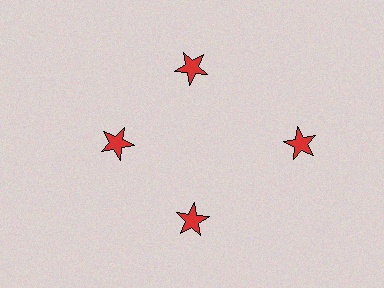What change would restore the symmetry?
The symmetry would be restored by moving it inward, back onto the ring so that all 4 stars sit at equal angles and equal distance from the center.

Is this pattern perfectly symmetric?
No. The 4 red stars are arranged in a ring, but one element near the 3 o'clock position is pushed outward from the center, breaking the 4-fold rotational symmetry.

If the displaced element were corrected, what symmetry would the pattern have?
It would have 4-fold rotational symmetry — the pattern would map onto itself every 90 degrees.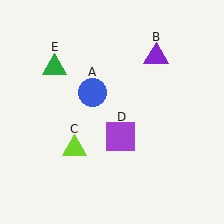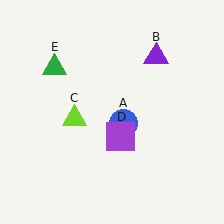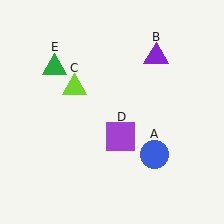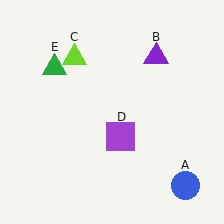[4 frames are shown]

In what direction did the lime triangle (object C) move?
The lime triangle (object C) moved up.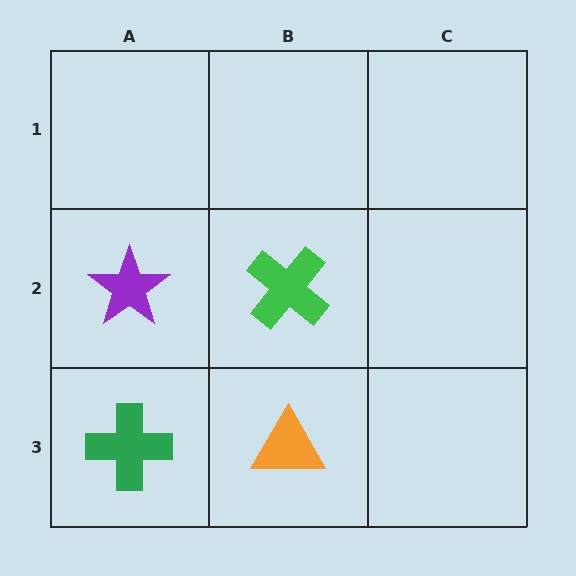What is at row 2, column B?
A green cross.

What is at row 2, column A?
A purple star.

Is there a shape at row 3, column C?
No, that cell is empty.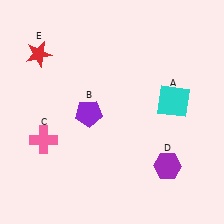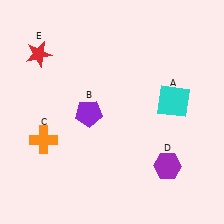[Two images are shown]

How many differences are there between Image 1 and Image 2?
There is 1 difference between the two images.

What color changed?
The cross (C) changed from pink in Image 1 to orange in Image 2.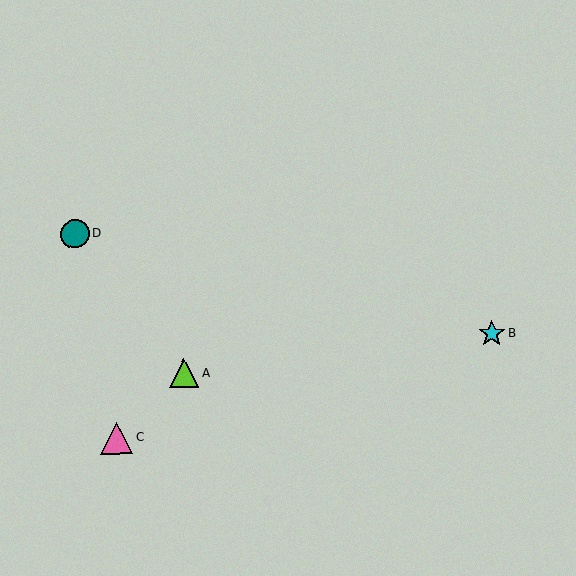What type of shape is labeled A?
Shape A is a lime triangle.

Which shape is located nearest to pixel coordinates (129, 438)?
The pink triangle (labeled C) at (117, 438) is nearest to that location.